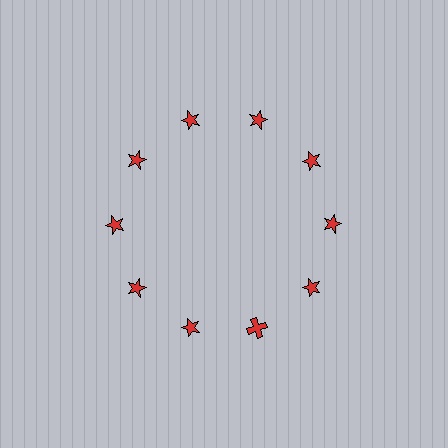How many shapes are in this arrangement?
There are 10 shapes arranged in a ring pattern.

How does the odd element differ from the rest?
It has a different shape: cross instead of star.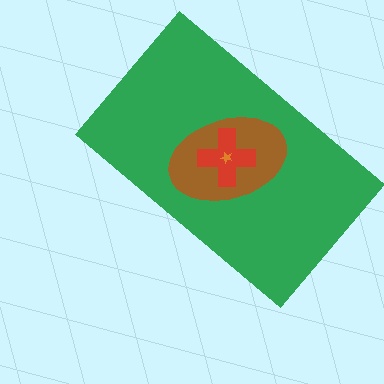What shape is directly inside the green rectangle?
The brown ellipse.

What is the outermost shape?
The green rectangle.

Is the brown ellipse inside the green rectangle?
Yes.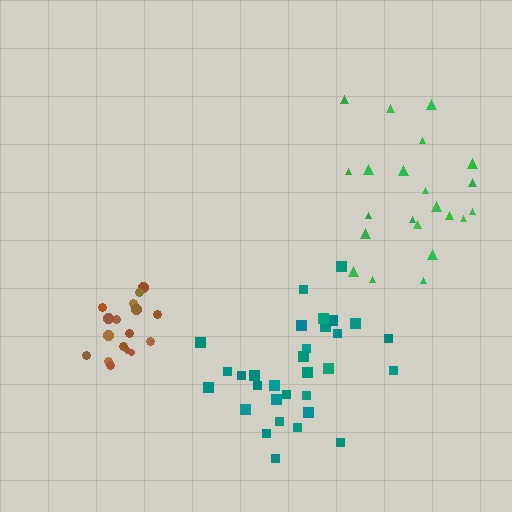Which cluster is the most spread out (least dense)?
Green.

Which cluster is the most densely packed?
Brown.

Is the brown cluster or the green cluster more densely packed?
Brown.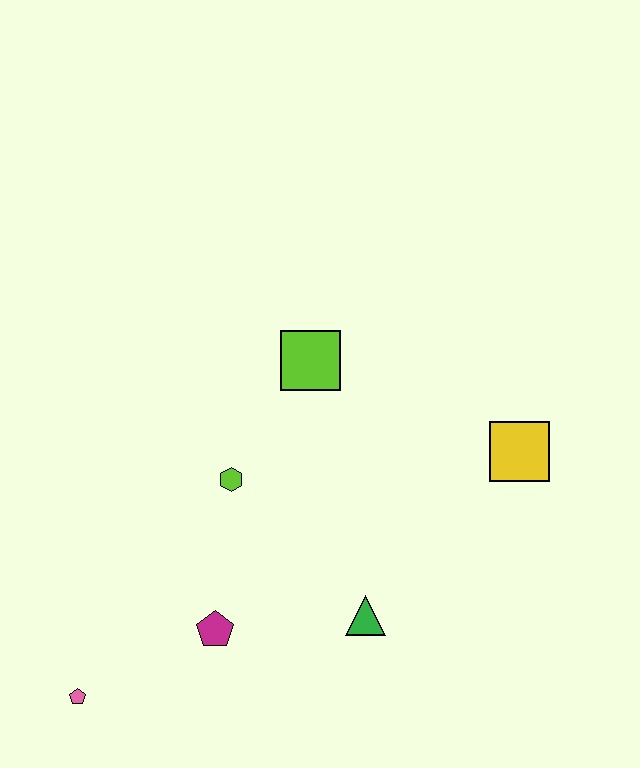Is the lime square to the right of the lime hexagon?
Yes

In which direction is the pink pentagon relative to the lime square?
The pink pentagon is below the lime square.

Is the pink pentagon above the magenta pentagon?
No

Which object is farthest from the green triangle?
The pink pentagon is farthest from the green triangle.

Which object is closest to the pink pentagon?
The magenta pentagon is closest to the pink pentagon.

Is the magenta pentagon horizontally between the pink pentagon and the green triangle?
Yes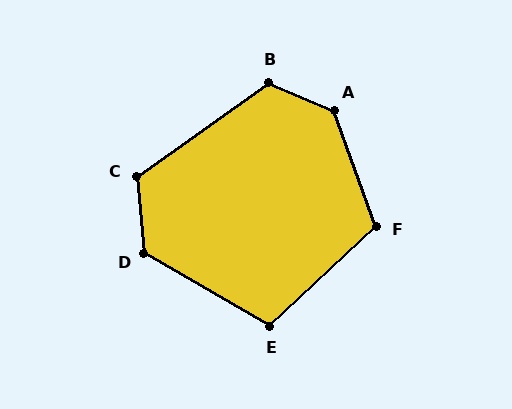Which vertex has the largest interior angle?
A, at approximately 133 degrees.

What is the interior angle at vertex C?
Approximately 120 degrees (obtuse).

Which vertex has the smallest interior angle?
E, at approximately 107 degrees.